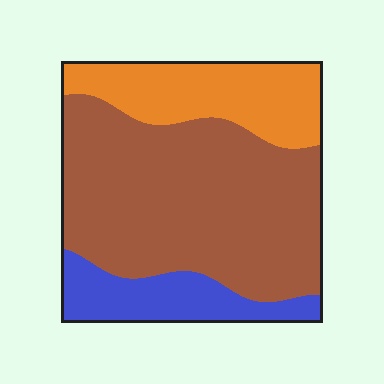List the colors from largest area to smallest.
From largest to smallest: brown, orange, blue.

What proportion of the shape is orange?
Orange covers roughly 25% of the shape.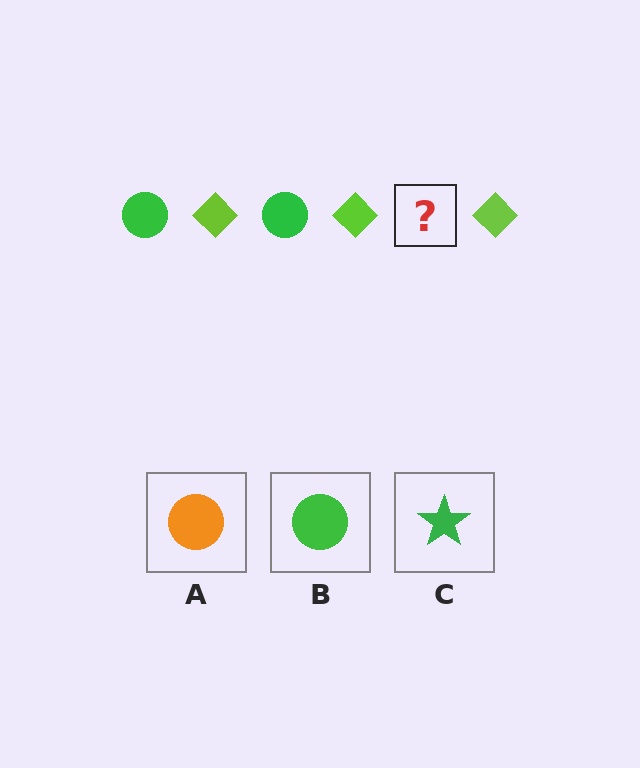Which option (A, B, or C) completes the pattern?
B.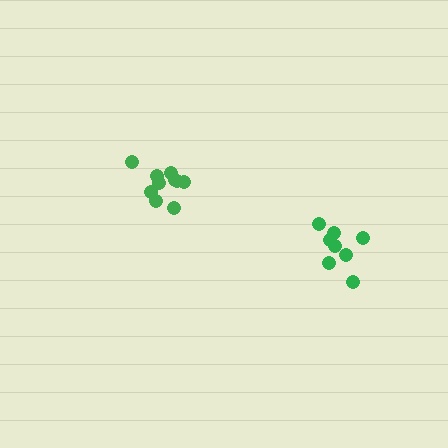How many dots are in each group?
Group 1: 10 dots, Group 2: 8 dots (18 total).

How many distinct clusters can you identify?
There are 2 distinct clusters.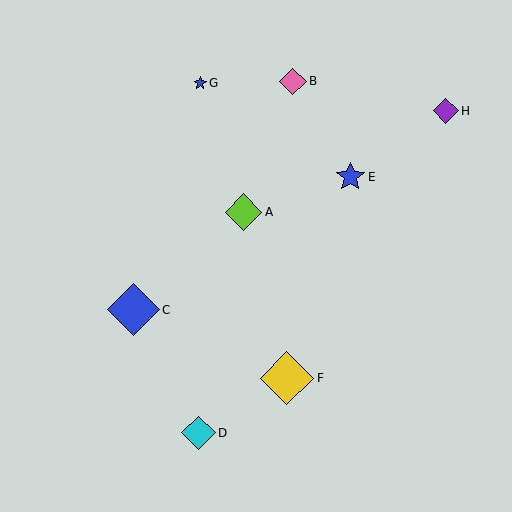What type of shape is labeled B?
Shape B is a pink diamond.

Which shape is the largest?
The yellow diamond (labeled F) is the largest.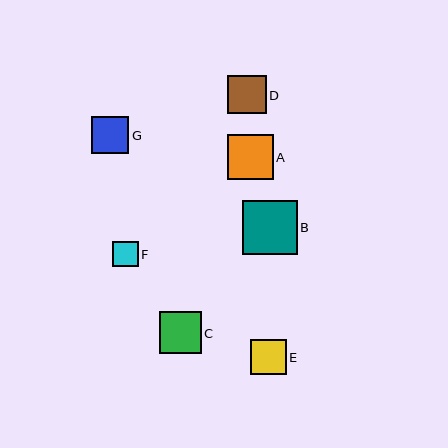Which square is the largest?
Square B is the largest with a size of approximately 54 pixels.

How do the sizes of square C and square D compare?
Square C and square D are approximately the same size.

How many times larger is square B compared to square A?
Square B is approximately 1.2 times the size of square A.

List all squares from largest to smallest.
From largest to smallest: B, A, C, D, G, E, F.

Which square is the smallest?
Square F is the smallest with a size of approximately 26 pixels.